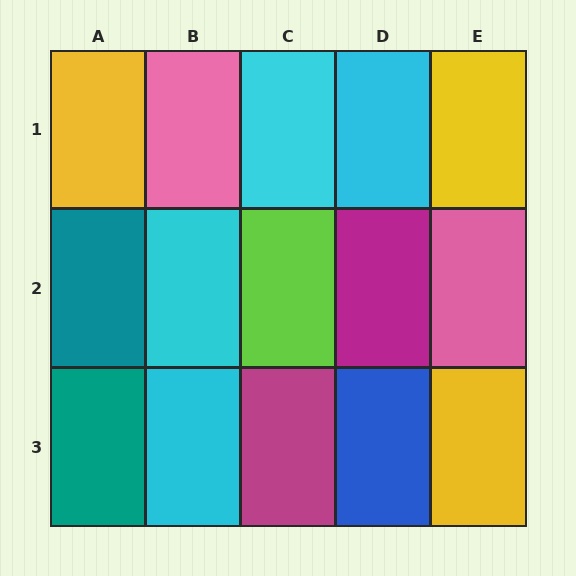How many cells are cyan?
4 cells are cyan.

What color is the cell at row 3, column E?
Yellow.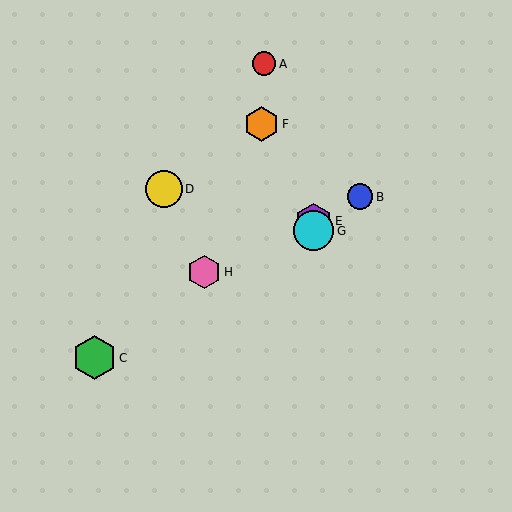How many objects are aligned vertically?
2 objects (E, G) are aligned vertically.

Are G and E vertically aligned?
Yes, both are at x≈314.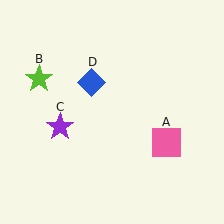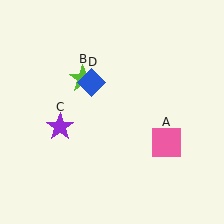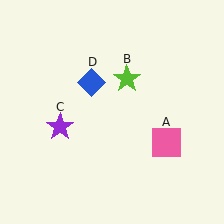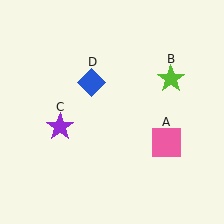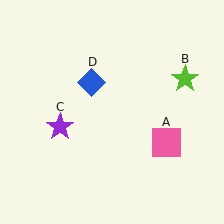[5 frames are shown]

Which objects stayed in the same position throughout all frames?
Pink square (object A) and purple star (object C) and blue diamond (object D) remained stationary.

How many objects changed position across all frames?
1 object changed position: lime star (object B).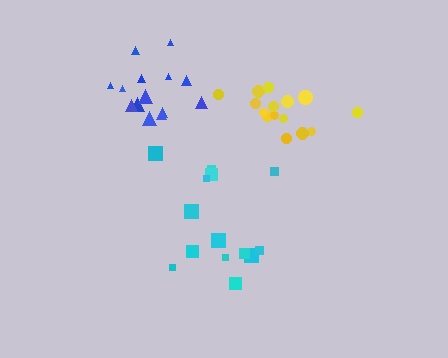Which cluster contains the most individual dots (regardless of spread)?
Yellow (15).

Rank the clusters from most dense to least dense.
blue, yellow, cyan.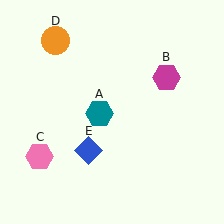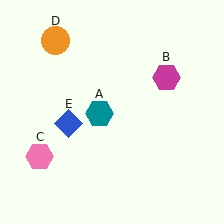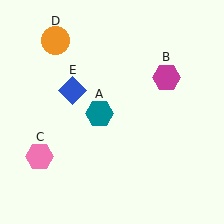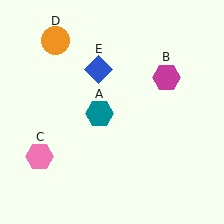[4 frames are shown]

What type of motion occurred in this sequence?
The blue diamond (object E) rotated clockwise around the center of the scene.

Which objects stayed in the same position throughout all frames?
Teal hexagon (object A) and magenta hexagon (object B) and pink hexagon (object C) and orange circle (object D) remained stationary.